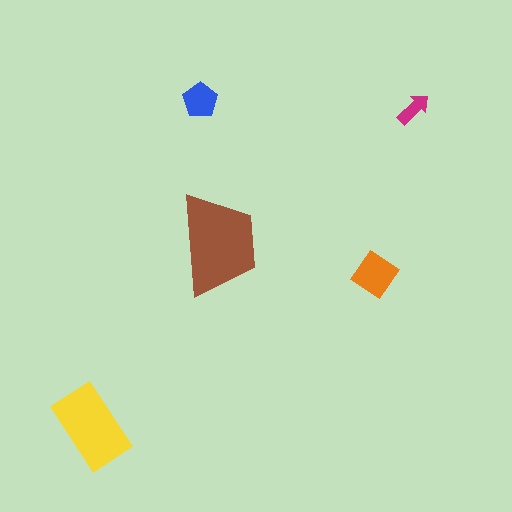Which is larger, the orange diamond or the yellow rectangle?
The yellow rectangle.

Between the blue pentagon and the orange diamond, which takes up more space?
The orange diamond.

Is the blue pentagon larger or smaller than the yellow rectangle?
Smaller.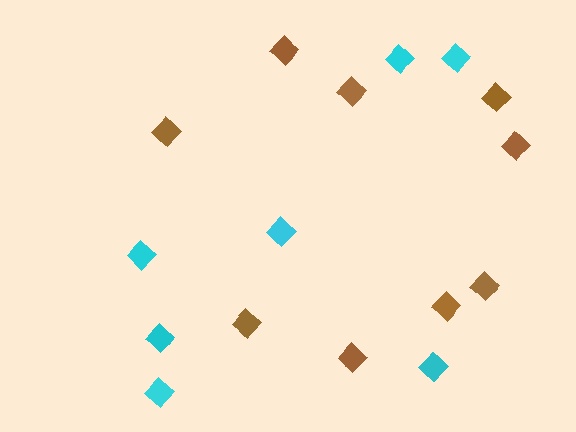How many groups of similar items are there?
There are 2 groups: one group of brown diamonds (9) and one group of cyan diamonds (7).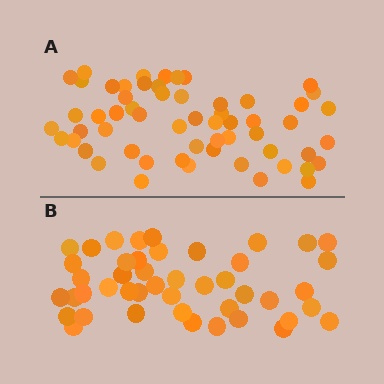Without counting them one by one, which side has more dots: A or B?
Region A (the top region) has more dots.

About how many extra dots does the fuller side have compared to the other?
Region A has approximately 15 more dots than region B.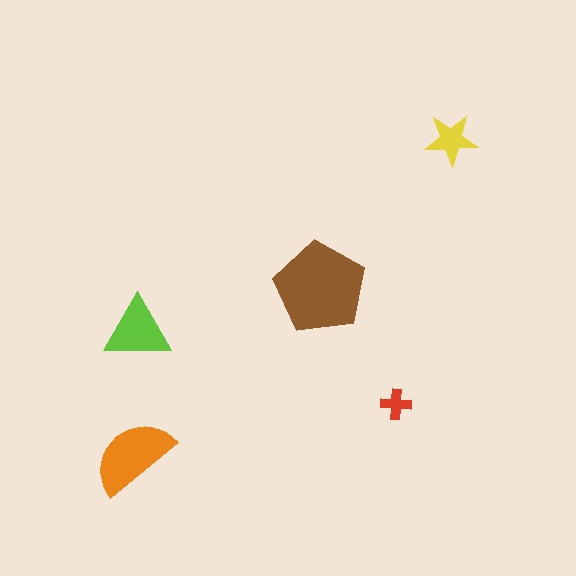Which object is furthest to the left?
The orange semicircle is leftmost.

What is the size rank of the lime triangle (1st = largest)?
3rd.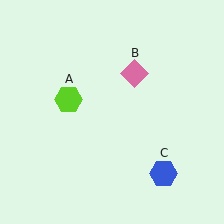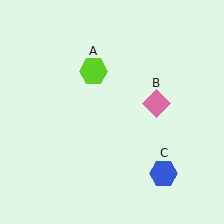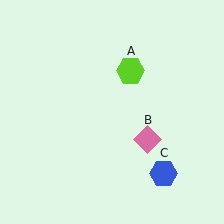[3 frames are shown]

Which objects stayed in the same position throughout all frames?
Blue hexagon (object C) remained stationary.